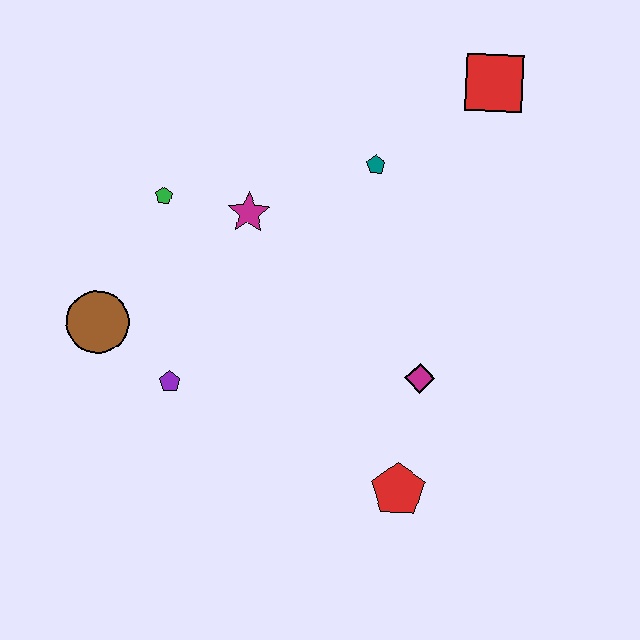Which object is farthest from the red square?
The brown circle is farthest from the red square.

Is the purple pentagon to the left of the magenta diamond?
Yes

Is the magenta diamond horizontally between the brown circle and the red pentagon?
No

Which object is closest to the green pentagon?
The magenta star is closest to the green pentagon.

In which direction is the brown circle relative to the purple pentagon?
The brown circle is to the left of the purple pentagon.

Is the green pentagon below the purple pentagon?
No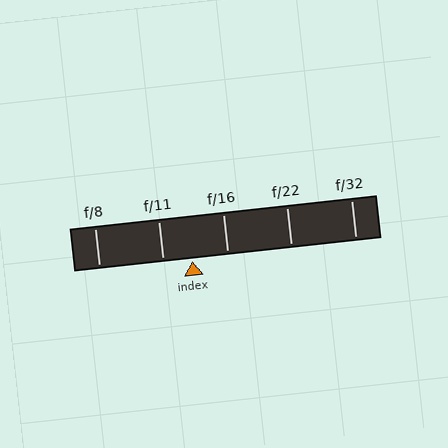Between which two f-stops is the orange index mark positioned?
The index mark is between f/11 and f/16.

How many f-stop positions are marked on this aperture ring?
There are 5 f-stop positions marked.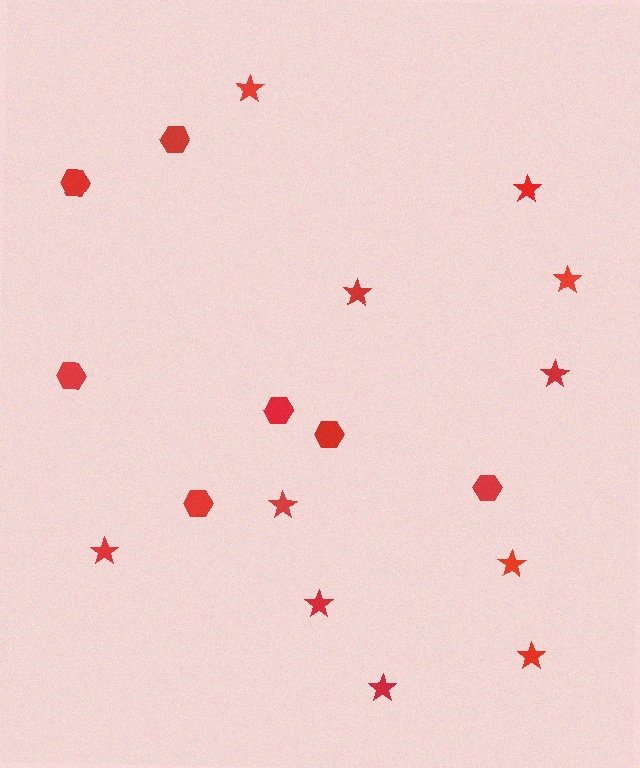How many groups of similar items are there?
There are 2 groups: one group of stars (11) and one group of hexagons (7).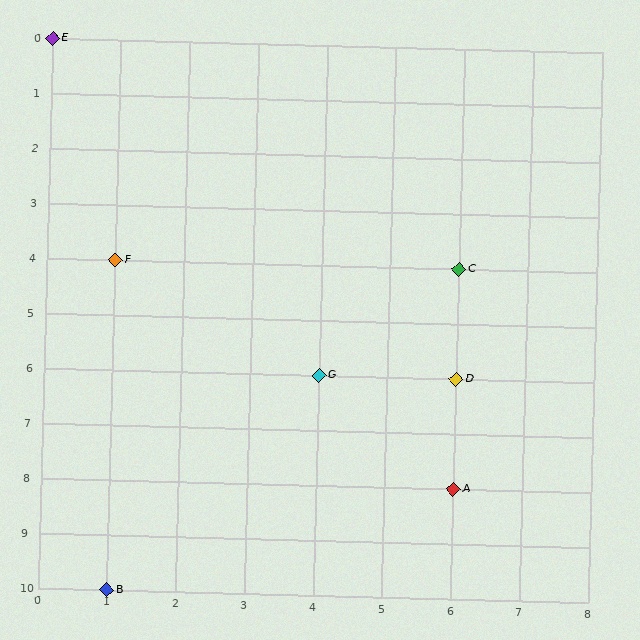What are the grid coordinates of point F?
Point F is at grid coordinates (1, 4).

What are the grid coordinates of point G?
Point G is at grid coordinates (4, 6).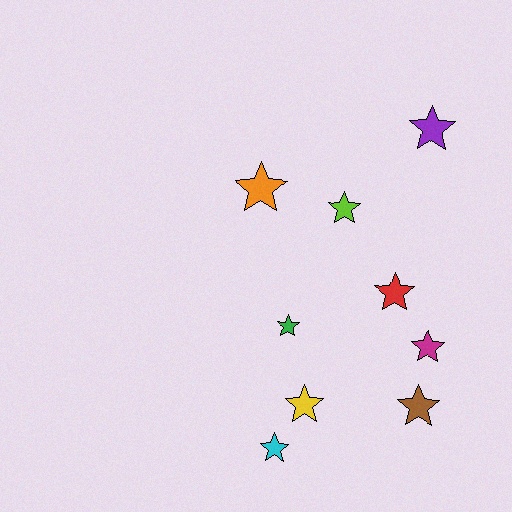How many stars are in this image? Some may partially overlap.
There are 9 stars.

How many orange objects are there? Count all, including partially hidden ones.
There is 1 orange object.